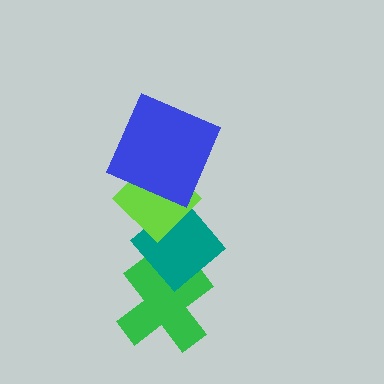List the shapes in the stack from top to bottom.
From top to bottom: the blue square, the lime diamond, the teal diamond, the green cross.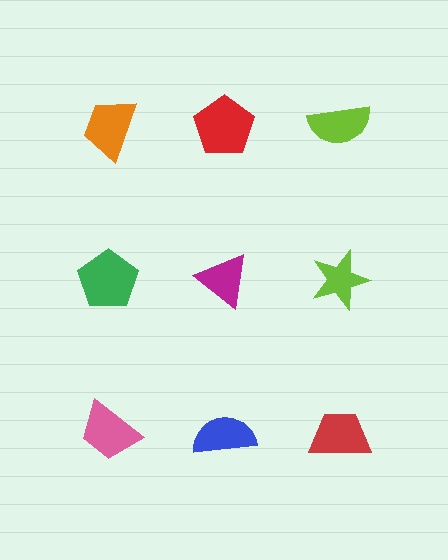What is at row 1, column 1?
An orange trapezoid.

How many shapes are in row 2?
3 shapes.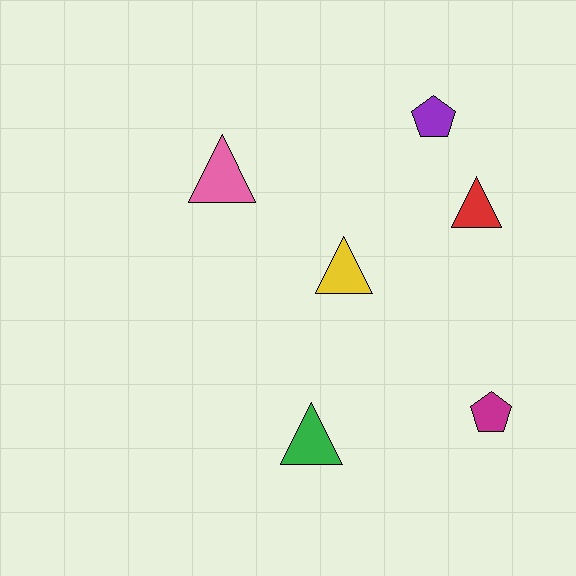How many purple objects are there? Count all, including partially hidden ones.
There is 1 purple object.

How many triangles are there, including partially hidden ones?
There are 4 triangles.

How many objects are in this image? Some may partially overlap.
There are 6 objects.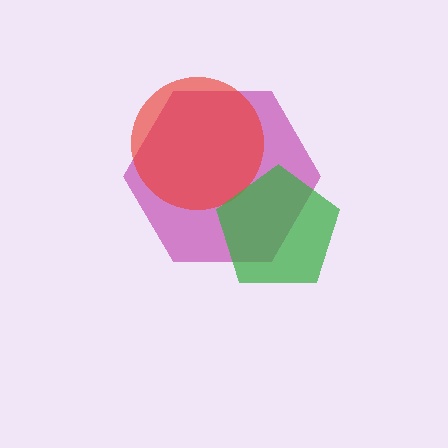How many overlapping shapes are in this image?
There are 3 overlapping shapes in the image.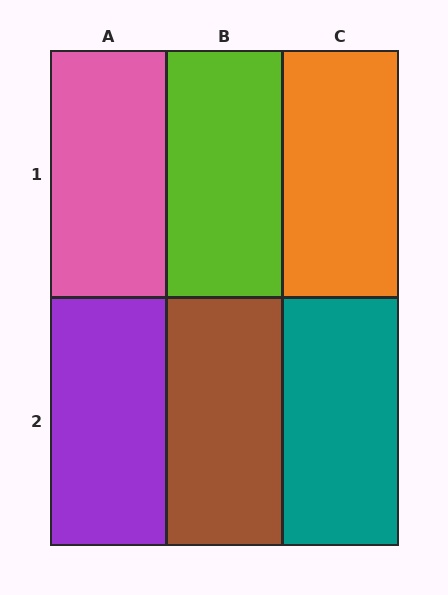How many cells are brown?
1 cell is brown.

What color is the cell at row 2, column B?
Brown.